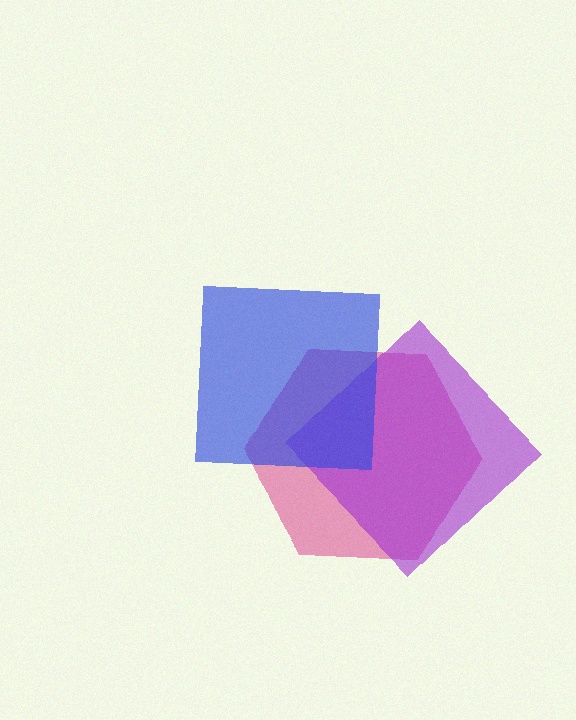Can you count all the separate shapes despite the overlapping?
Yes, there are 3 separate shapes.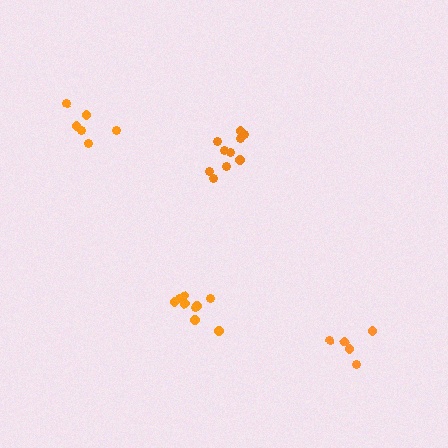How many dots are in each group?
Group 1: 9 dots, Group 2: 6 dots, Group 3: 10 dots, Group 4: 6 dots (31 total).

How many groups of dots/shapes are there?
There are 4 groups.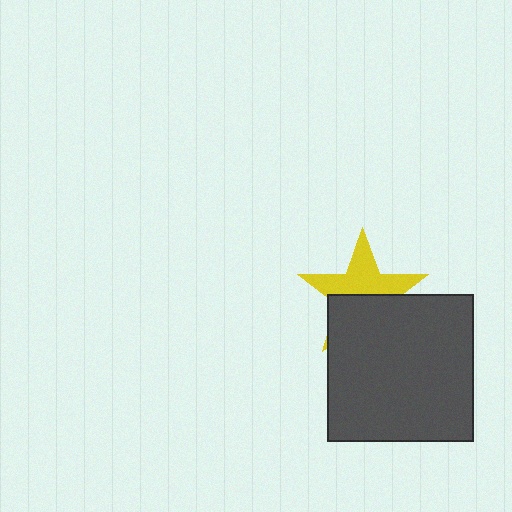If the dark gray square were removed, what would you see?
You would see the complete yellow star.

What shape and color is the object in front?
The object in front is a dark gray square.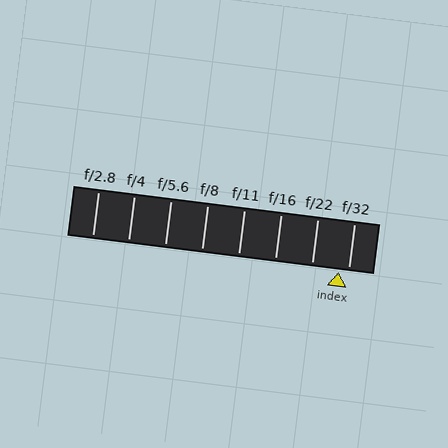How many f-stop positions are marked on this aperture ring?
There are 8 f-stop positions marked.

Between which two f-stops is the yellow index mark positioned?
The index mark is between f/22 and f/32.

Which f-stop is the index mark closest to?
The index mark is closest to f/32.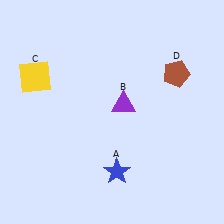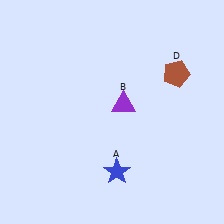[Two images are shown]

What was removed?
The yellow square (C) was removed in Image 2.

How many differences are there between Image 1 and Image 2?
There is 1 difference between the two images.